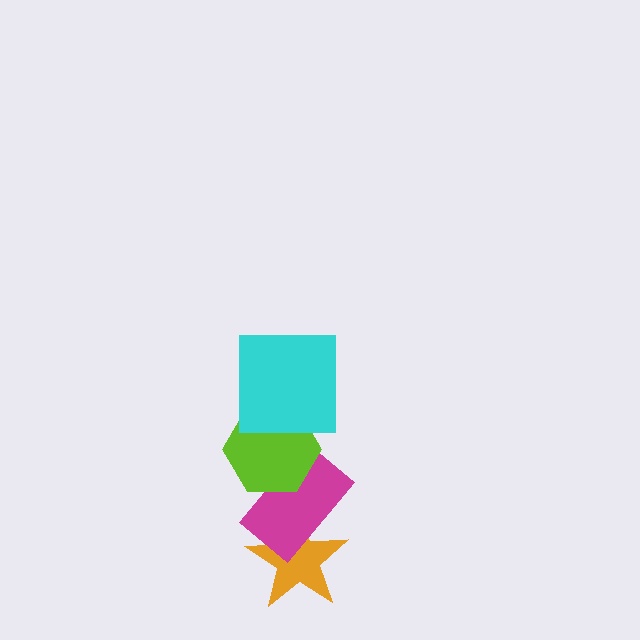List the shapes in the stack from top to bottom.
From top to bottom: the cyan square, the lime hexagon, the magenta rectangle, the orange star.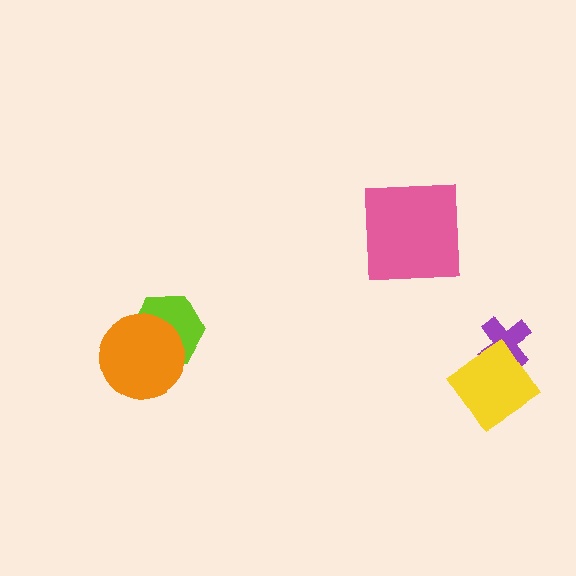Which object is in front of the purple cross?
The yellow diamond is in front of the purple cross.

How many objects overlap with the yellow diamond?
1 object overlaps with the yellow diamond.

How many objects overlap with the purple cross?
1 object overlaps with the purple cross.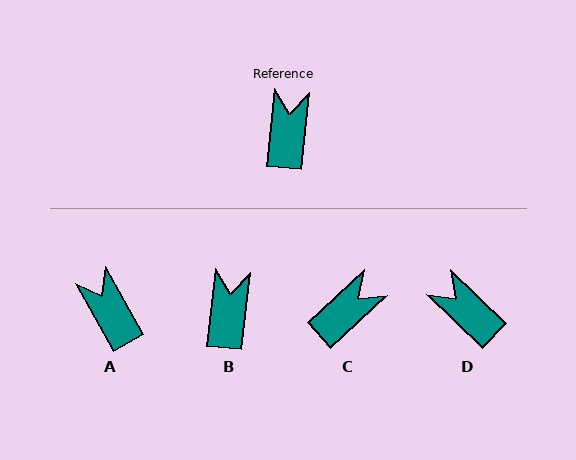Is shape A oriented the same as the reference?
No, it is off by about 35 degrees.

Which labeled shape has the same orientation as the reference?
B.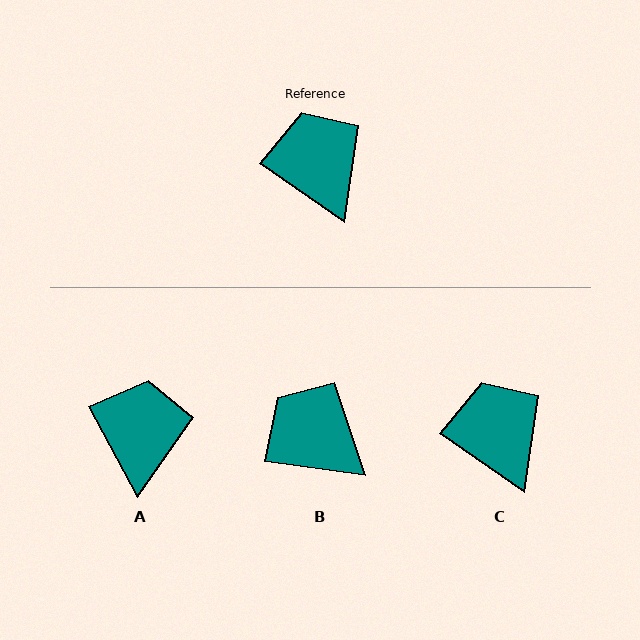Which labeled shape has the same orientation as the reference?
C.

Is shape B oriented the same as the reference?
No, it is off by about 27 degrees.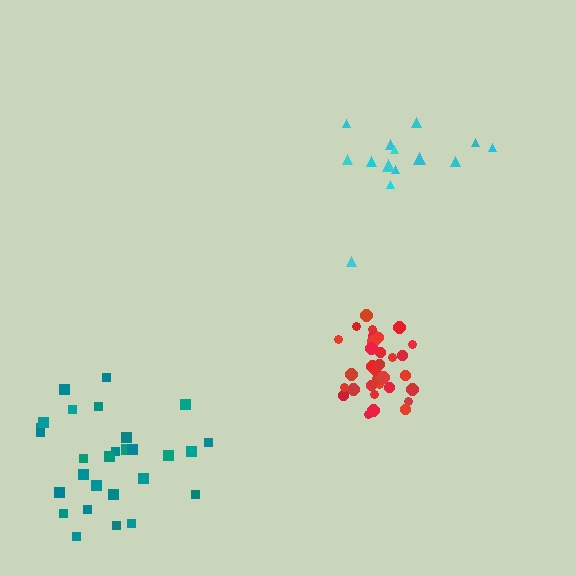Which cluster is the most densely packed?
Red.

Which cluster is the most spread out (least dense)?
Cyan.